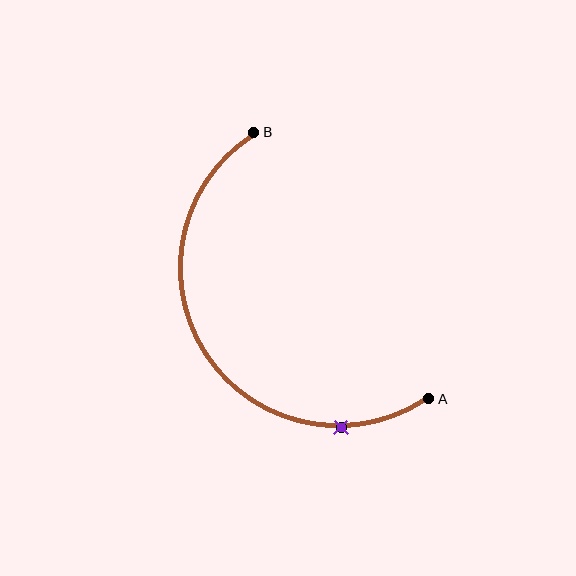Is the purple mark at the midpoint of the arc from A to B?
No. The purple mark lies on the arc but is closer to endpoint A. The arc midpoint would be at the point on the curve equidistant along the arc from both A and B.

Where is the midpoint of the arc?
The arc midpoint is the point on the curve farthest from the straight line joining A and B. It sits to the left of that line.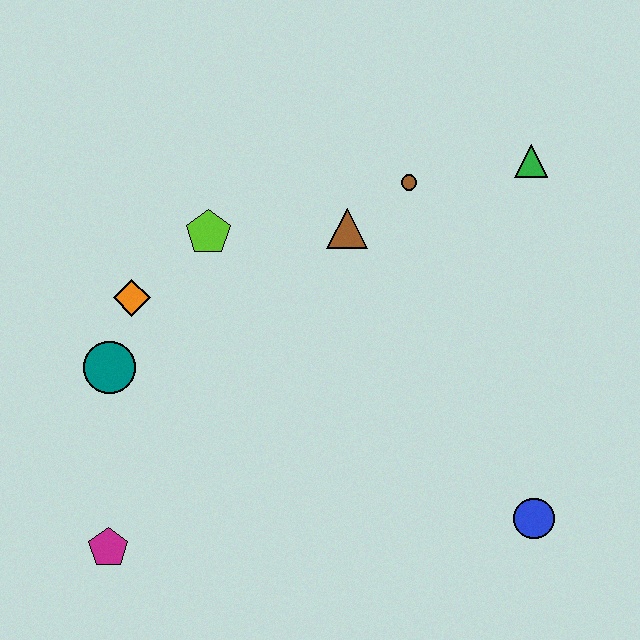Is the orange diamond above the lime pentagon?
No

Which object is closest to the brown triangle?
The brown circle is closest to the brown triangle.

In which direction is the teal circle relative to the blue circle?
The teal circle is to the left of the blue circle.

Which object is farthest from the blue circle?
The orange diamond is farthest from the blue circle.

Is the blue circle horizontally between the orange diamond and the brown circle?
No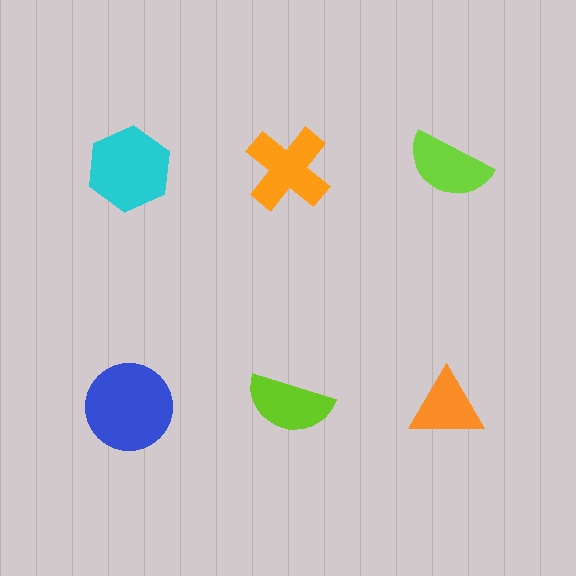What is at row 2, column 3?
An orange triangle.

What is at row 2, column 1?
A blue circle.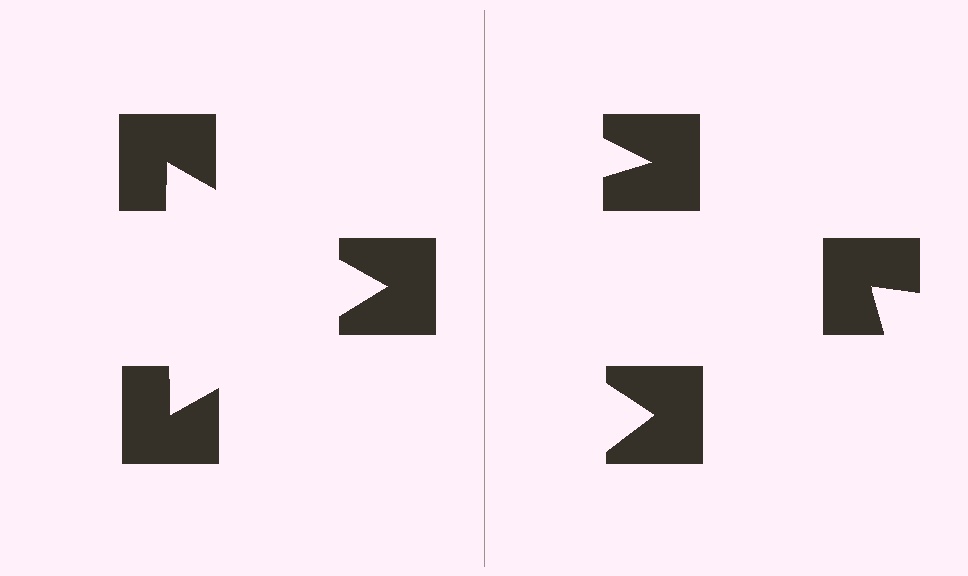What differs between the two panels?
The notched squares are positioned identically on both sides; only the wedge orientations differ. On the left they align to a triangle; on the right they are misaligned.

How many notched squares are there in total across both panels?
6 — 3 on each side.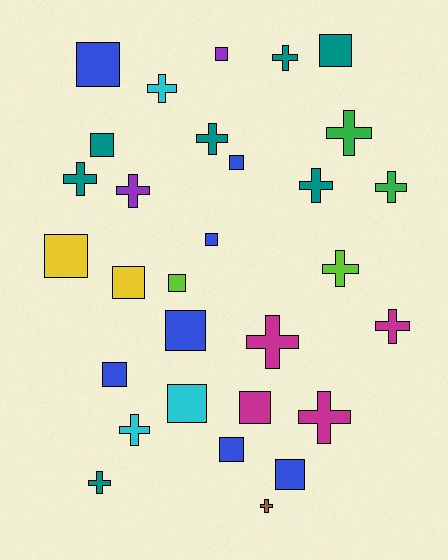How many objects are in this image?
There are 30 objects.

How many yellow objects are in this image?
There are 2 yellow objects.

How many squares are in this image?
There are 15 squares.